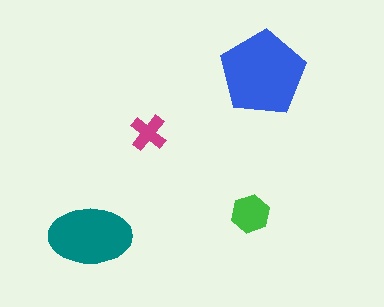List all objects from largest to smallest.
The blue pentagon, the teal ellipse, the green hexagon, the magenta cross.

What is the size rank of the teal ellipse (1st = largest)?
2nd.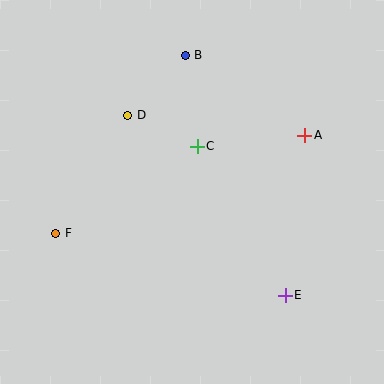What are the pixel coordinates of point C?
Point C is at (197, 146).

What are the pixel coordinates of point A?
Point A is at (305, 135).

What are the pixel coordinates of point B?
Point B is at (185, 55).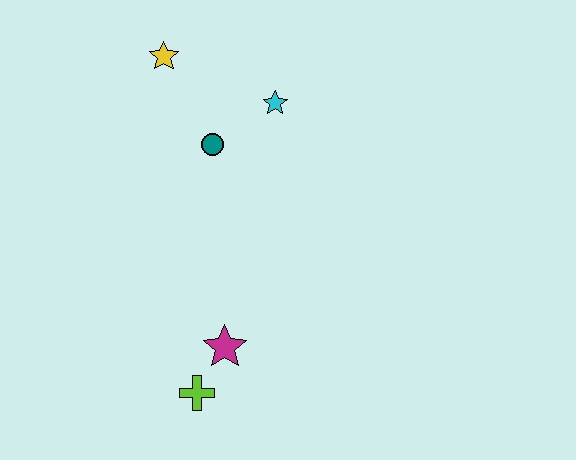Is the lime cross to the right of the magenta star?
No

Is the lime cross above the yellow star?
No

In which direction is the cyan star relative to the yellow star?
The cyan star is to the right of the yellow star.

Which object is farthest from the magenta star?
The yellow star is farthest from the magenta star.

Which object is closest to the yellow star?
The teal circle is closest to the yellow star.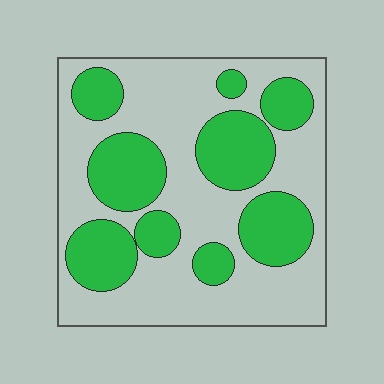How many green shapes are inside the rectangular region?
9.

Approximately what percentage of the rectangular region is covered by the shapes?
Approximately 40%.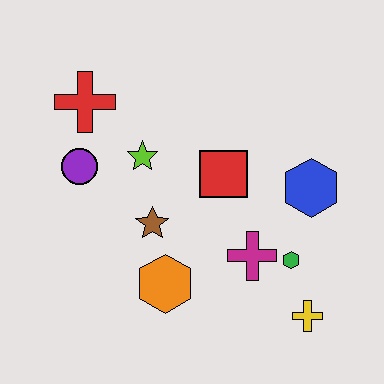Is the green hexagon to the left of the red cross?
No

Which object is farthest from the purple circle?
The yellow cross is farthest from the purple circle.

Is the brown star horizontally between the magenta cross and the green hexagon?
No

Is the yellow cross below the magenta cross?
Yes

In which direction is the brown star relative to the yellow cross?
The brown star is to the left of the yellow cross.